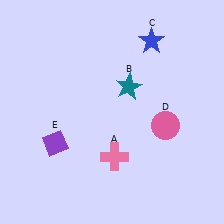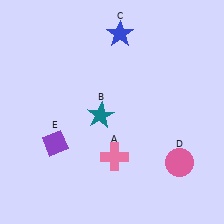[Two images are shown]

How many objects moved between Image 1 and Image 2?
3 objects moved between the two images.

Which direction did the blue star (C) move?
The blue star (C) moved left.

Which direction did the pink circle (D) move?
The pink circle (D) moved down.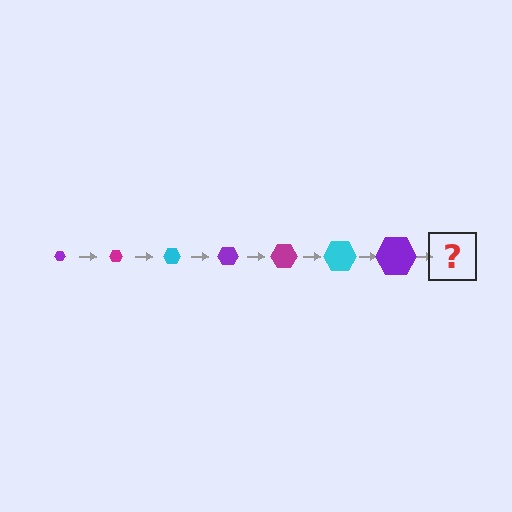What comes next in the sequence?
The next element should be a magenta hexagon, larger than the previous one.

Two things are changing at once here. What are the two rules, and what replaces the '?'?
The two rules are that the hexagon grows larger each step and the color cycles through purple, magenta, and cyan. The '?' should be a magenta hexagon, larger than the previous one.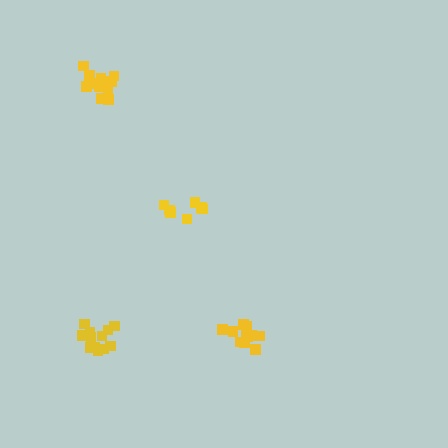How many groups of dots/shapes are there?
There are 4 groups.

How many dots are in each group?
Group 1: 7 dots, Group 2: 12 dots, Group 3: 12 dots, Group 4: 12 dots (43 total).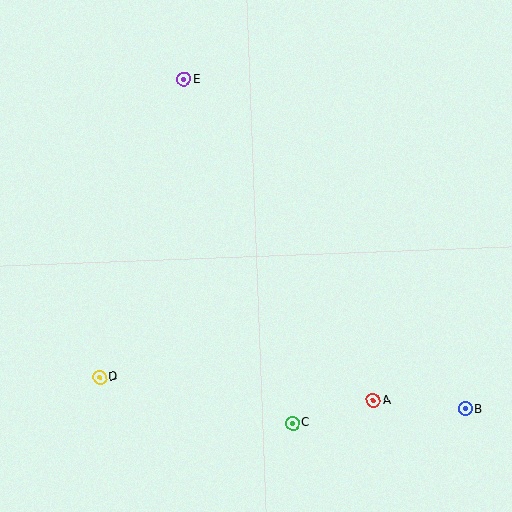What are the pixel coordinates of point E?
Point E is at (184, 79).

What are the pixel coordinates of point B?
Point B is at (465, 409).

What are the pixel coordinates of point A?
Point A is at (373, 401).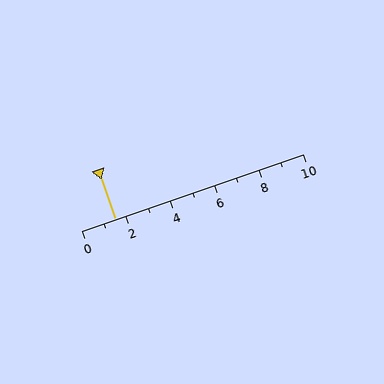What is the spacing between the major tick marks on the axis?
The major ticks are spaced 2 apart.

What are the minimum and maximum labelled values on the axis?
The axis runs from 0 to 10.